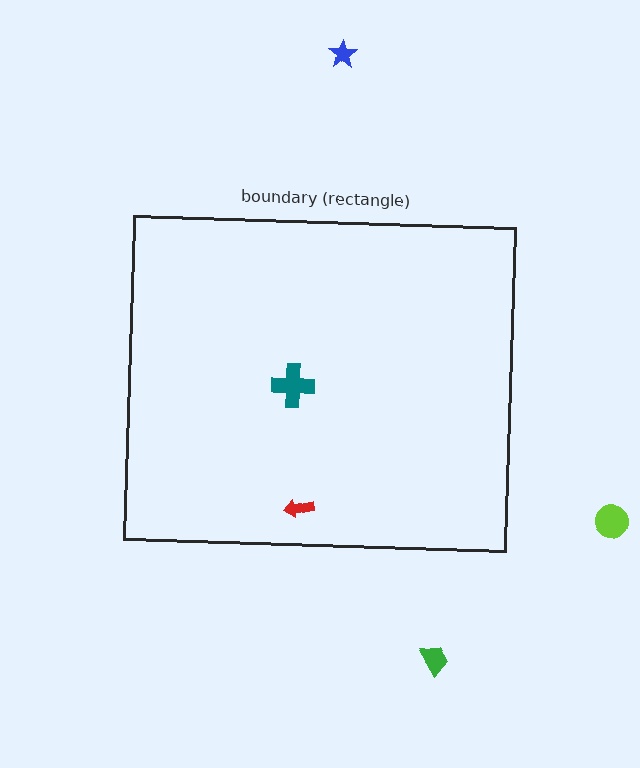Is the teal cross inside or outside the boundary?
Inside.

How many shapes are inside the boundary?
2 inside, 3 outside.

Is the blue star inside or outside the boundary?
Outside.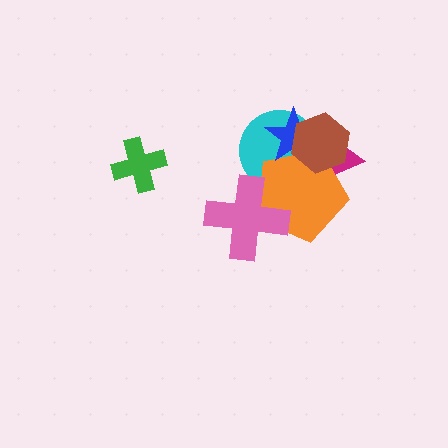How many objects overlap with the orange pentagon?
5 objects overlap with the orange pentagon.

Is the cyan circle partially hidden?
Yes, it is partially covered by another shape.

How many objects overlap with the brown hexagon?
4 objects overlap with the brown hexagon.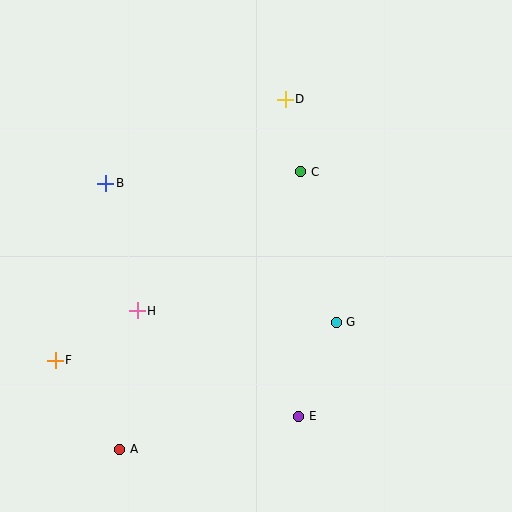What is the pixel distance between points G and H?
The distance between G and H is 200 pixels.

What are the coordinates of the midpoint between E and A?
The midpoint between E and A is at (209, 433).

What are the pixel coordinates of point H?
Point H is at (137, 311).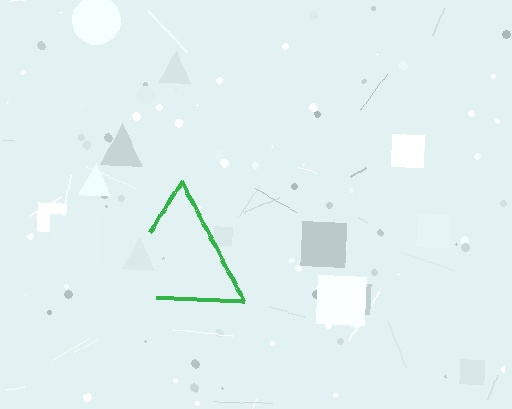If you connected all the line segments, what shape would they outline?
They would outline a triangle.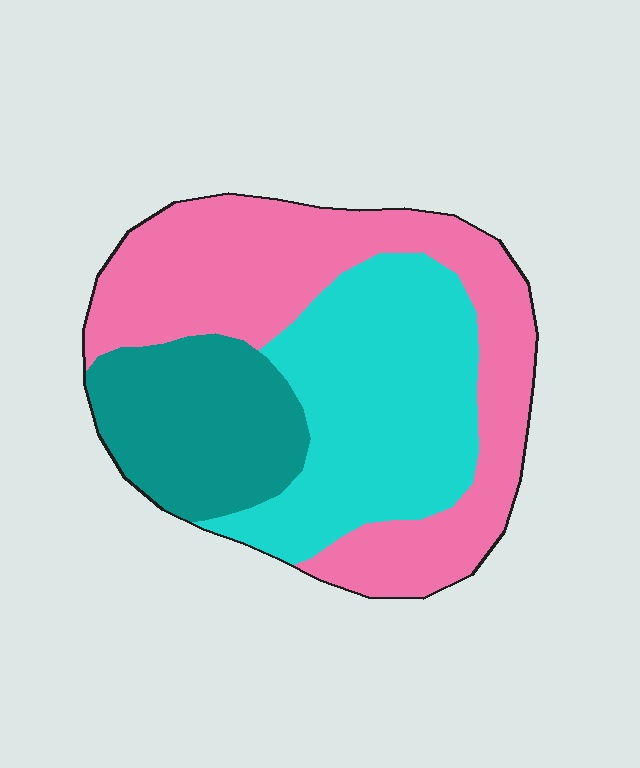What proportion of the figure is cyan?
Cyan takes up about one third (1/3) of the figure.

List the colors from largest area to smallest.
From largest to smallest: pink, cyan, teal.